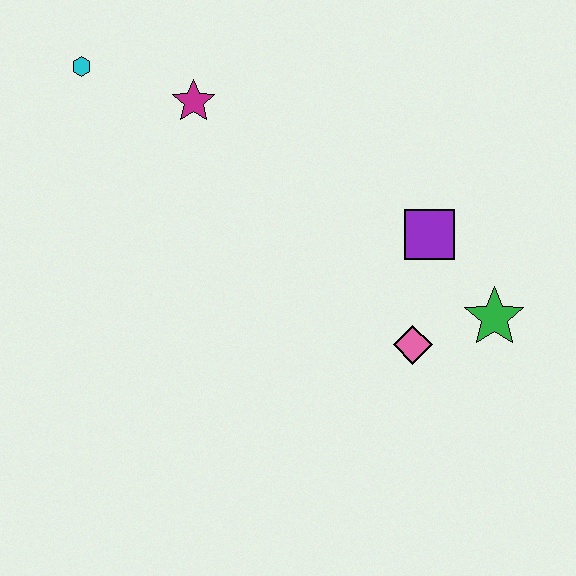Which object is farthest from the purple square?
The cyan hexagon is farthest from the purple square.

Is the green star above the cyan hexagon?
No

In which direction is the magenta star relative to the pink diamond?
The magenta star is above the pink diamond.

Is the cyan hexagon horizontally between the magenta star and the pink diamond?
No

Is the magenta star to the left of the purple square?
Yes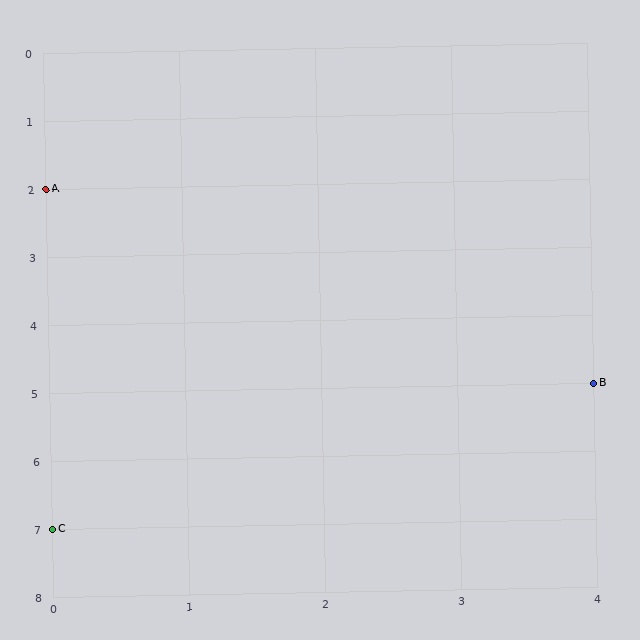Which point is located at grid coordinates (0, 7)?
Point C is at (0, 7).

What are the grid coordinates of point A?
Point A is at grid coordinates (0, 2).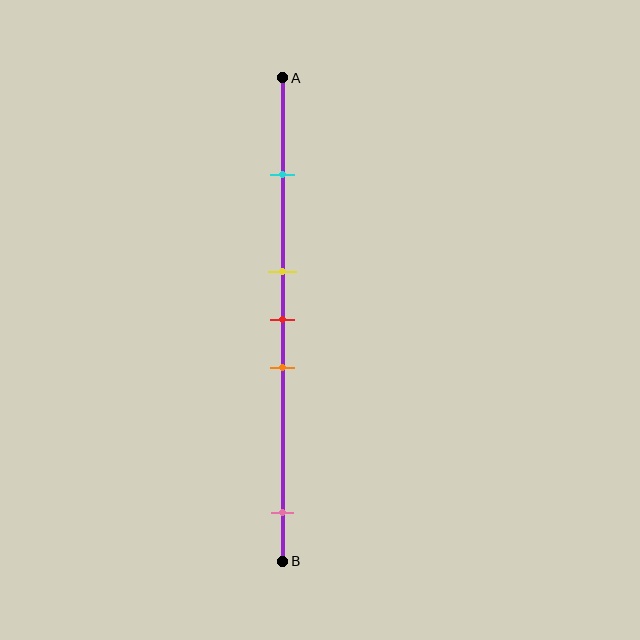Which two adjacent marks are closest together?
The yellow and red marks are the closest adjacent pair.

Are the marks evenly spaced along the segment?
No, the marks are not evenly spaced.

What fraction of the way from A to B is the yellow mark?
The yellow mark is approximately 40% (0.4) of the way from A to B.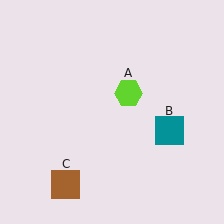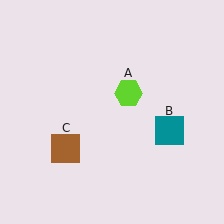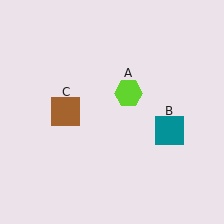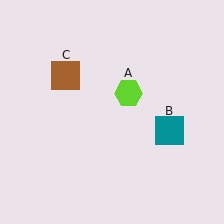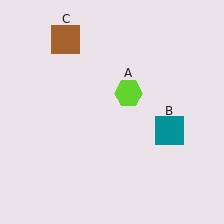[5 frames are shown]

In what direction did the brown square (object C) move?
The brown square (object C) moved up.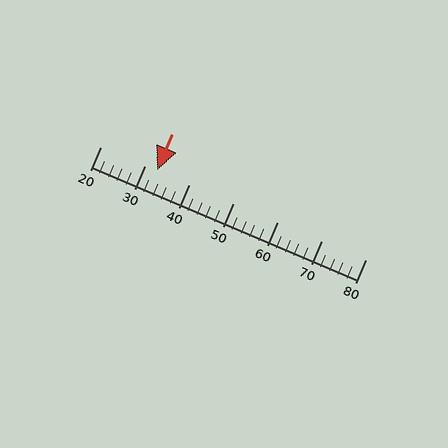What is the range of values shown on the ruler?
The ruler shows values from 20 to 80.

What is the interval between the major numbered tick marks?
The major tick marks are spaced 10 units apart.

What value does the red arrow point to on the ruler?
The red arrow points to approximately 33.